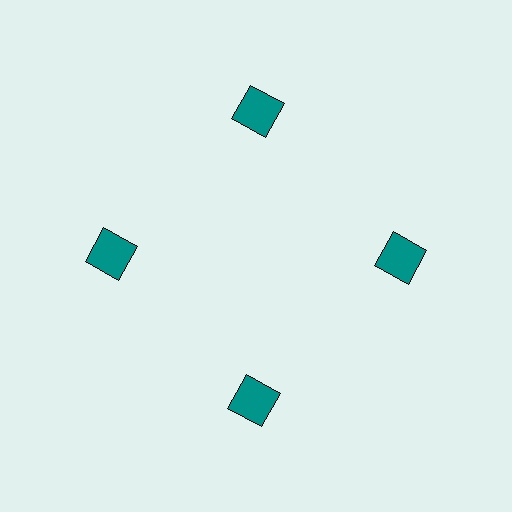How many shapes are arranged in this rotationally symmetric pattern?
There are 4 shapes, arranged in 4 groups of 1.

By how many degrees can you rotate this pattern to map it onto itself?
The pattern maps onto itself every 90 degrees of rotation.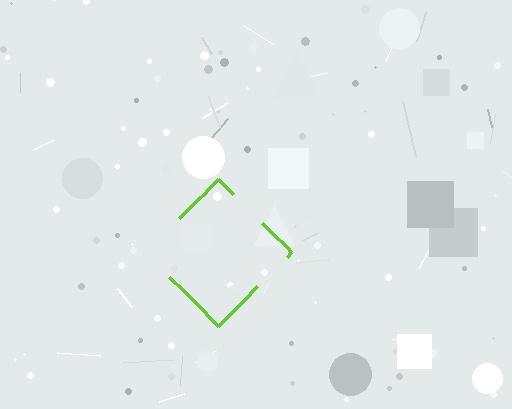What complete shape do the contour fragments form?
The contour fragments form a diamond.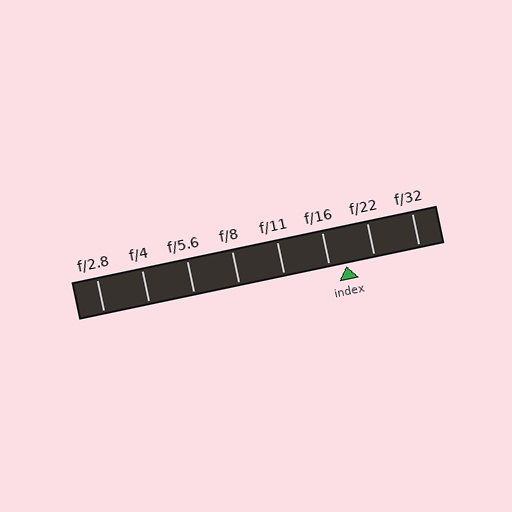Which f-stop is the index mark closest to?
The index mark is closest to f/16.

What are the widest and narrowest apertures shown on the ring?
The widest aperture shown is f/2.8 and the narrowest is f/32.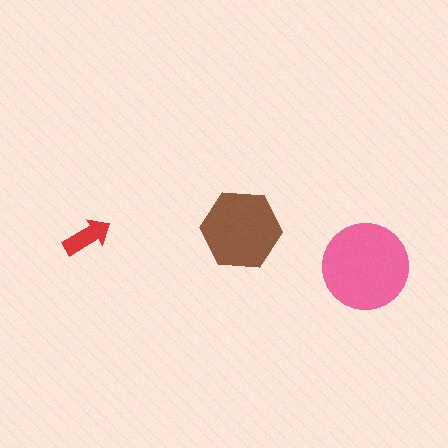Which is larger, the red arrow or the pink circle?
The pink circle.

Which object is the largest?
The pink circle.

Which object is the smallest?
The red arrow.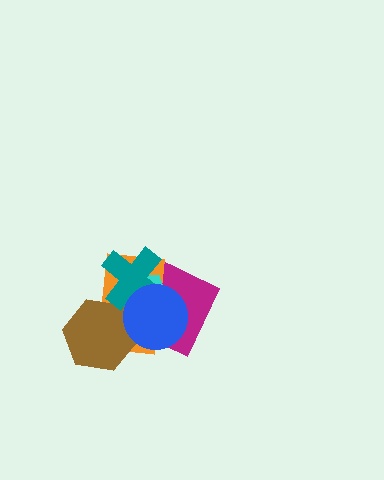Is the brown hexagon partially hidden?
Yes, it is partially covered by another shape.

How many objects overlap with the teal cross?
4 objects overlap with the teal cross.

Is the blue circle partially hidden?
No, no other shape covers it.